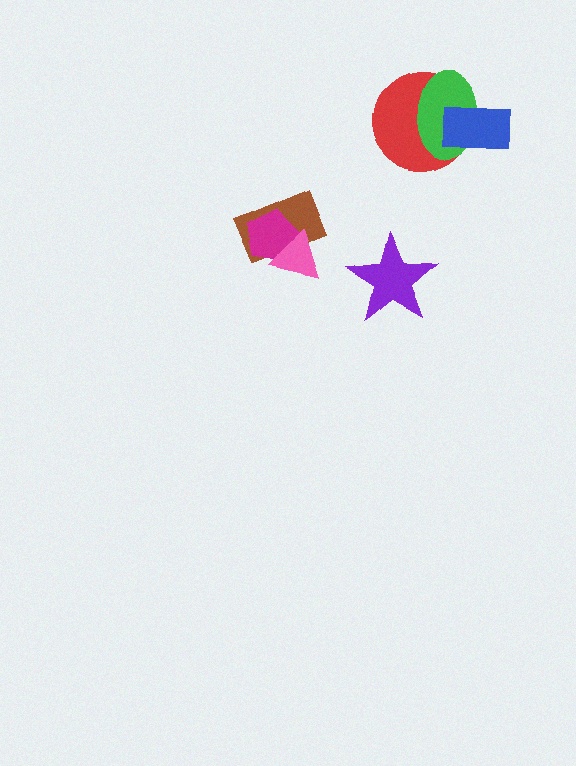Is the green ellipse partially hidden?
Yes, it is partially covered by another shape.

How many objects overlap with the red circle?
2 objects overlap with the red circle.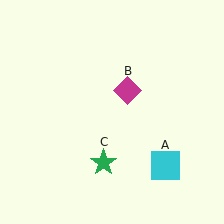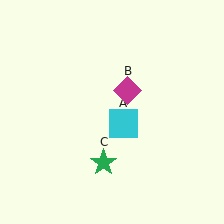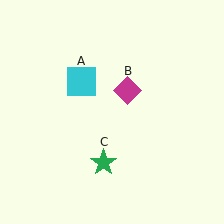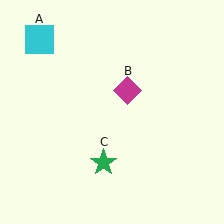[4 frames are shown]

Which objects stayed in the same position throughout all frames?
Magenta diamond (object B) and green star (object C) remained stationary.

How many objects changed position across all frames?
1 object changed position: cyan square (object A).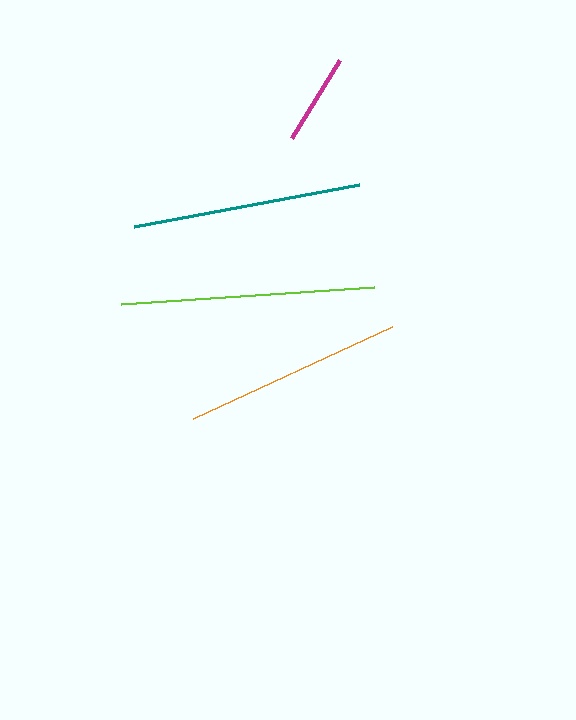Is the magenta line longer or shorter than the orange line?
The orange line is longer than the magenta line.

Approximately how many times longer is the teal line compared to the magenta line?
The teal line is approximately 2.5 times the length of the magenta line.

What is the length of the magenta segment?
The magenta segment is approximately 92 pixels long.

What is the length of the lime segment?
The lime segment is approximately 253 pixels long.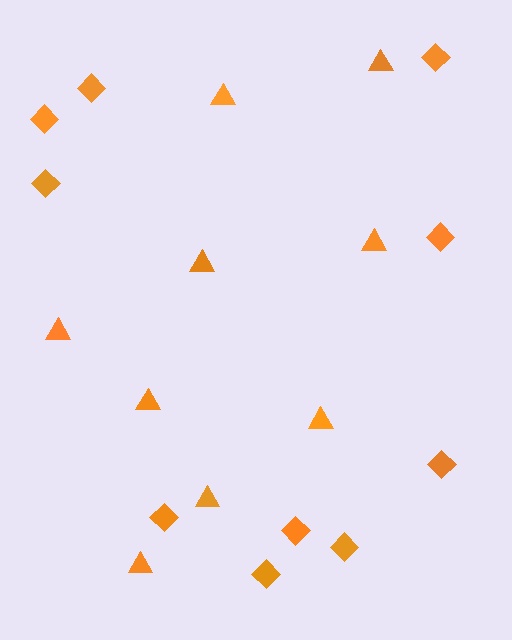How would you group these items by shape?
There are 2 groups: one group of diamonds (10) and one group of triangles (9).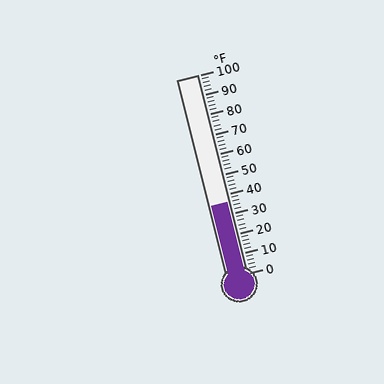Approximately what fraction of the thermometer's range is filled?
The thermometer is filled to approximately 35% of its range.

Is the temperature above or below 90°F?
The temperature is below 90°F.